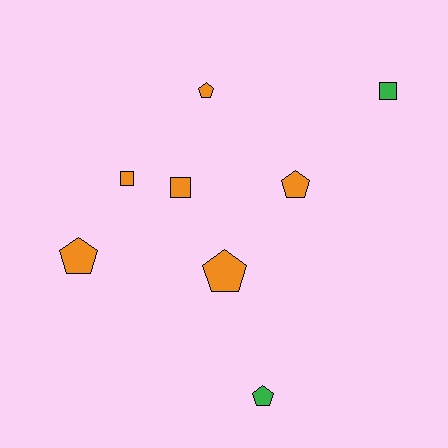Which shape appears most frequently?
Pentagon, with 5 objects.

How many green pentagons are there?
There is 1 green pentagon.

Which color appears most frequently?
Orange, with 6 objects.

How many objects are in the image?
There are 8 objects.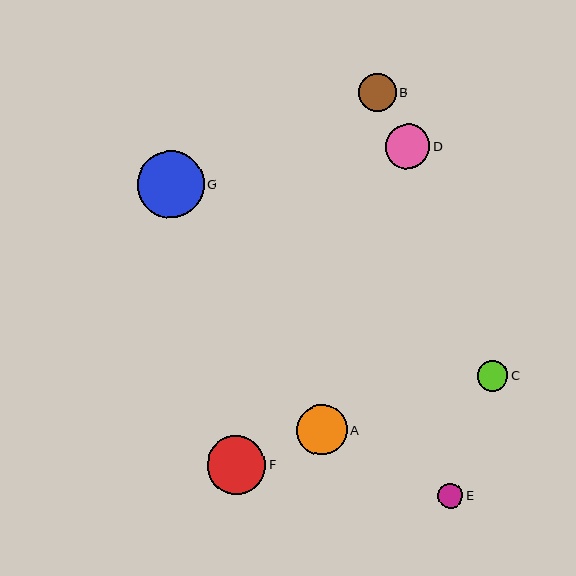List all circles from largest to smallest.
From largest to smallest: G, F, A, D, B, C, E.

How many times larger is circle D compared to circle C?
Circle D is approximately 1.5 times the size of circle C.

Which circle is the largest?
Circle G is the largest with a size of approximately 67 pixels.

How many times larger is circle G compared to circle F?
Circle G is approximately 1.1 times the size of circle F.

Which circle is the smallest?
Circle E is the smallest with a size of approximately 25 pixels.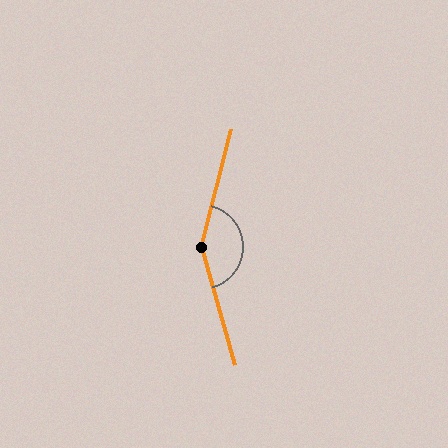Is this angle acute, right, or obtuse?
It is obtuse.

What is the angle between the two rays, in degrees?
Approximately 150 degrees.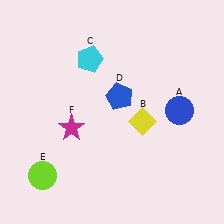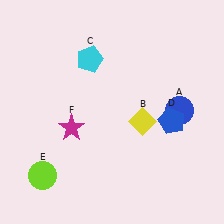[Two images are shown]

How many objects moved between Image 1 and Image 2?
1 object moved between the two images.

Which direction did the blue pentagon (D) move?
The blue pentagon (D) moved right.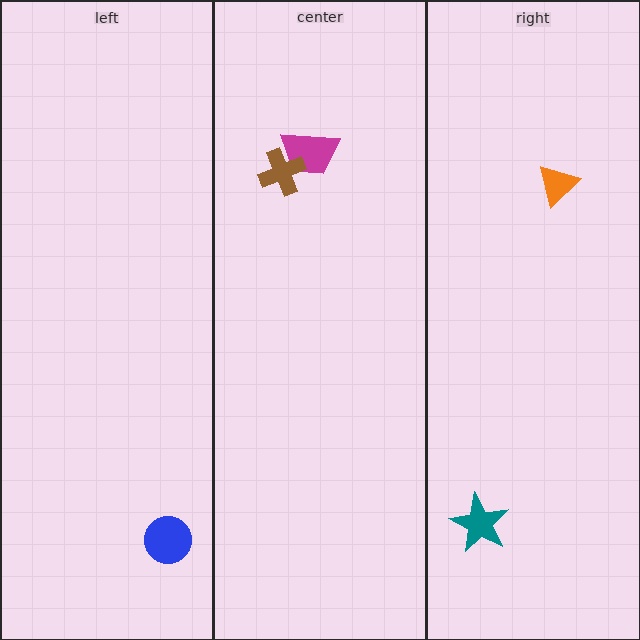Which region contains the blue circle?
The left region.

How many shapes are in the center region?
2.